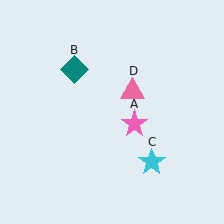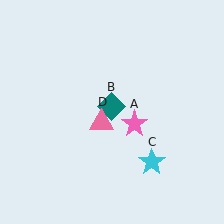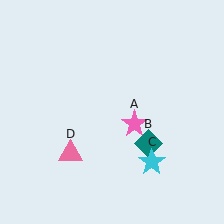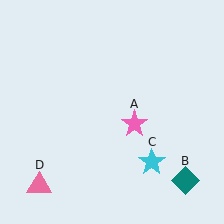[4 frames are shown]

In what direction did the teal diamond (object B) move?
The teal diamond (object B) moved down and to the right.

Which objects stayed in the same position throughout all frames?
Pink star (object A) and cyan star (object C) remained stationary.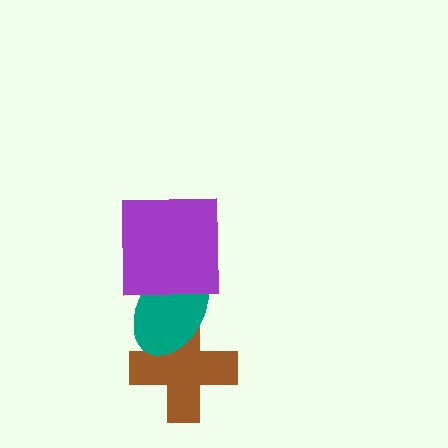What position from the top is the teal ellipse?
The teal ellipse is 2nd from the top.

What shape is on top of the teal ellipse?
The purple square is on top of the teal ellipse.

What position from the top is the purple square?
The purple square is 1st from the top.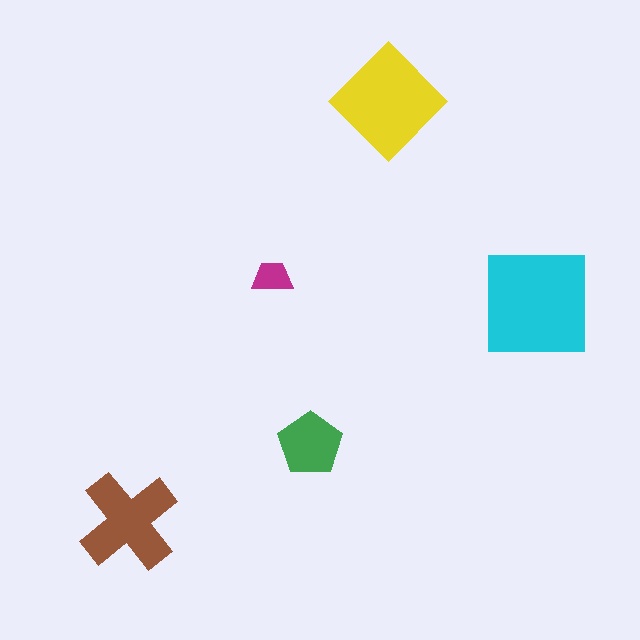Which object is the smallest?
The magenta trapezoid.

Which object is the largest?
The cyan square.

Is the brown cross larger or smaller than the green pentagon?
Larger.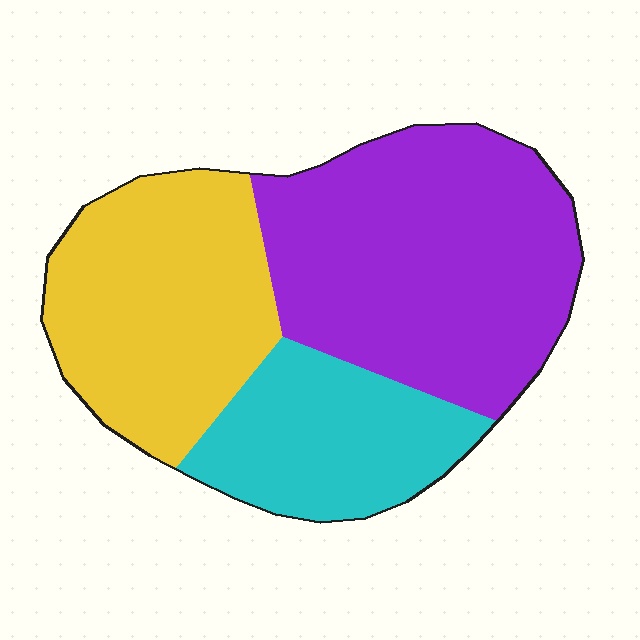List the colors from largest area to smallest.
From largest to smallest: purple, yellow, cyan.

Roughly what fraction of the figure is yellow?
Yellow takes up between a quarter and a half of the figure.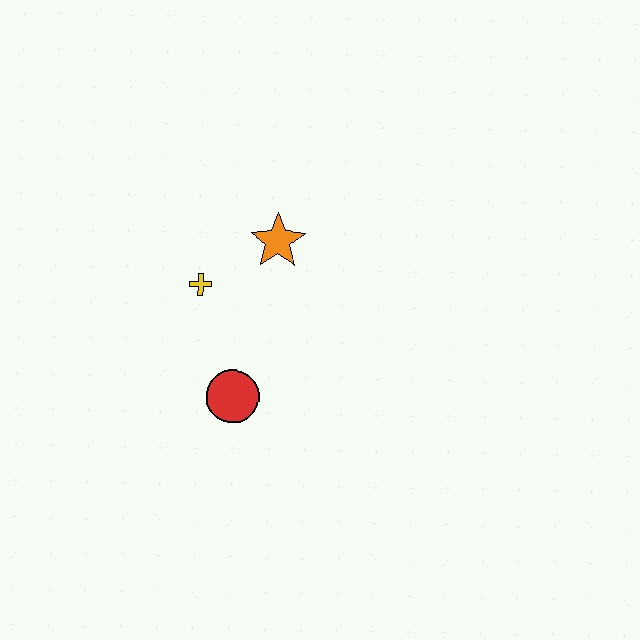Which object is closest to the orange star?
The yellow cross is closest to the orange star.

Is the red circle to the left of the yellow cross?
No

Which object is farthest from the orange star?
The red circle is farthest from the orange star.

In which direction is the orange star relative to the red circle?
The orange star is above the red circle.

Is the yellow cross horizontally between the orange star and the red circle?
No